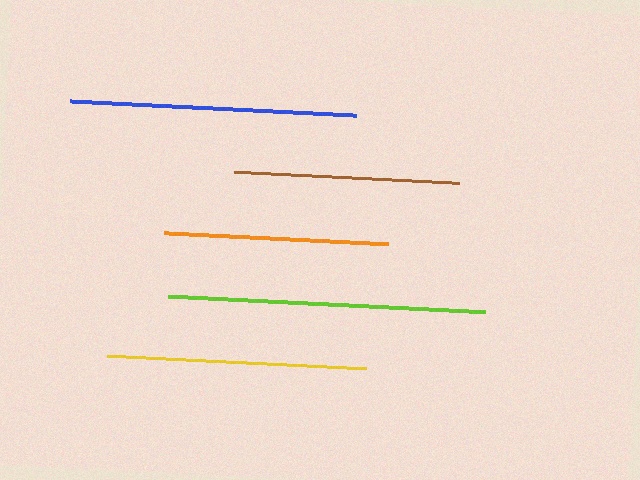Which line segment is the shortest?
The orange line is the shortest at approximately 224 pixels.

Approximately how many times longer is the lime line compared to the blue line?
The lime line is approximately 1.1 times the length of the blue line.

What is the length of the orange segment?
The orange segment is approximately 224 pixels long.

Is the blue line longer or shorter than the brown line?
The blue line is longer than the brown line.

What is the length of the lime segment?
The lime segment is approximately 317 pixels long.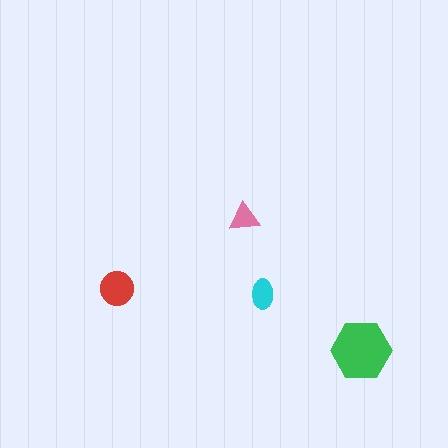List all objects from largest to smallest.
The green hexagon, the red circle, the cyan ellipse, the pink triangle.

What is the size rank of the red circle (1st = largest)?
2nd.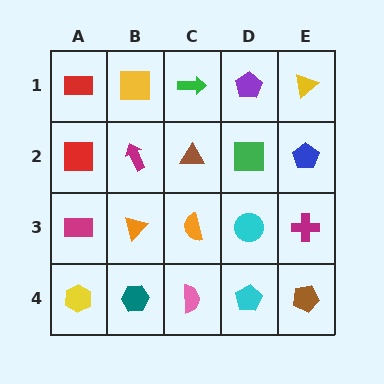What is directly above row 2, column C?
A green arrow.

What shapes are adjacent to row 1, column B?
A magenta arrow (row 2, column B), a red rectangle (row 1, column A), a green arrow (row 1, column C).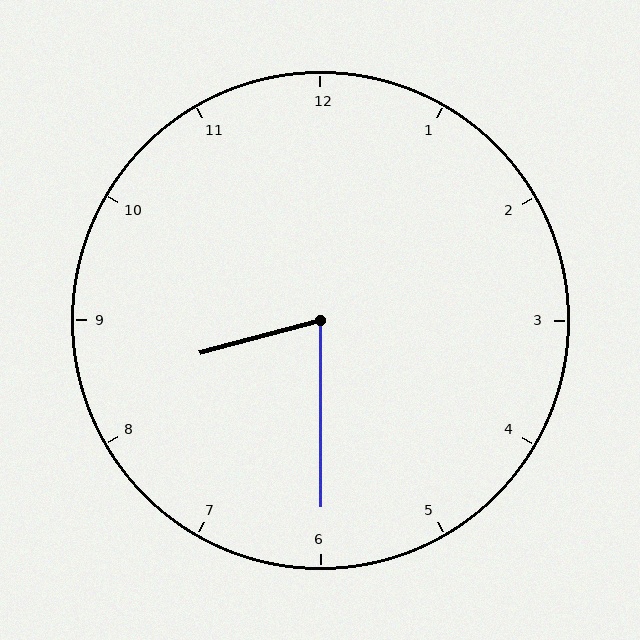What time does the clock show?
8:30.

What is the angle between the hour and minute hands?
Approximately 75 degrees.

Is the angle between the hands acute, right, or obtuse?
It is acute.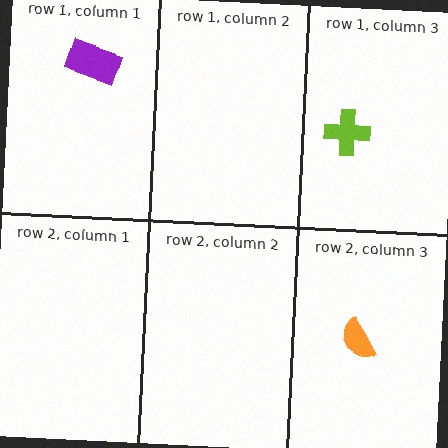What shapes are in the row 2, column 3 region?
The orange semicircle.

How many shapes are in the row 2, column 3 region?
1.